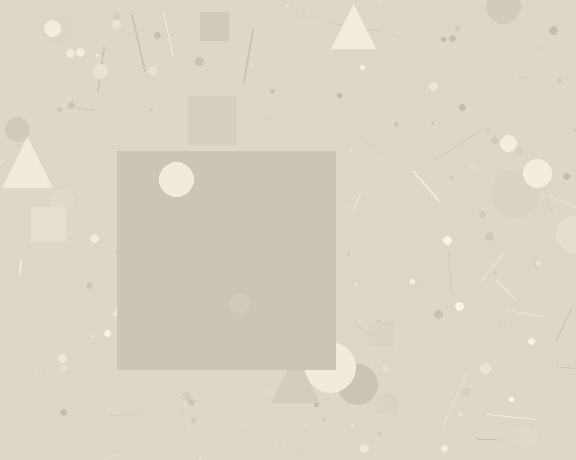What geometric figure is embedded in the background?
A square is embedded in the background.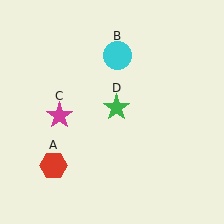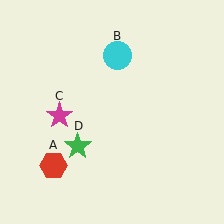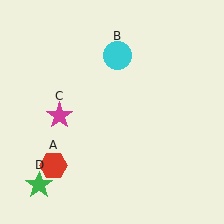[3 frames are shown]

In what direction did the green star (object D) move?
The green star (object D) moved down and to the left.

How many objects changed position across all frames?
1 object changed position: green star (object D).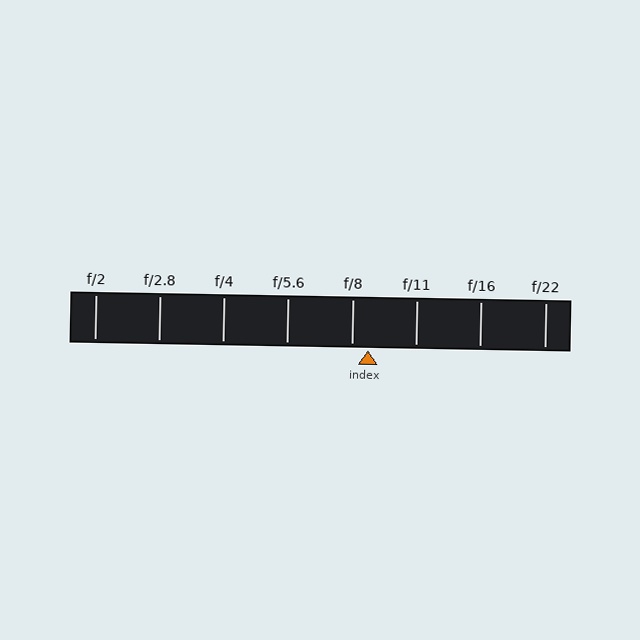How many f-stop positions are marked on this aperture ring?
There are 8 f-stop positions marked.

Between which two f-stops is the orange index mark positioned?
The index mark is between f/8 and f/11.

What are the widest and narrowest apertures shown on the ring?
The widest aperture shown is f/2 and the narrowest is f/22.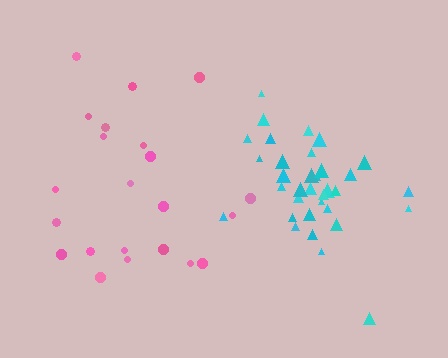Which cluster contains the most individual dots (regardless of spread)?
Cyan (35).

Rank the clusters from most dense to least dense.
cyan, pink.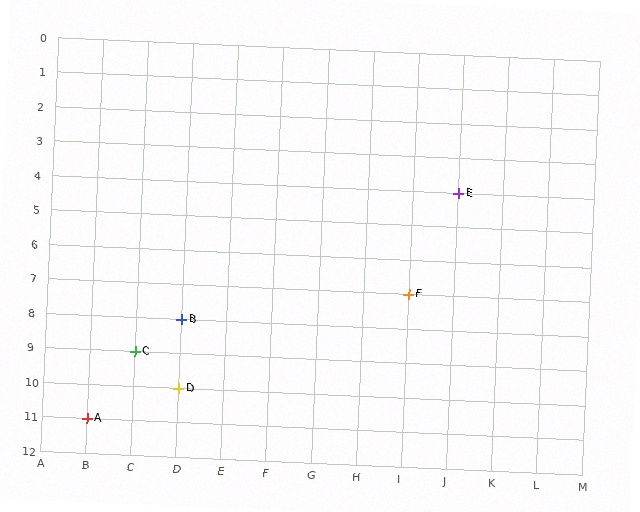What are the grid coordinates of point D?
Point D is at grid coordinates (D, 10).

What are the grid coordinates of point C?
Point C is at grid coordinates (C, 9).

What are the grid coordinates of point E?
Point E is at grid coordinates (J, 4).